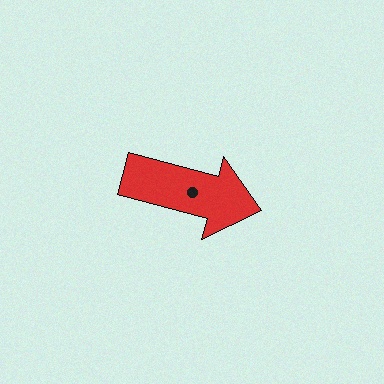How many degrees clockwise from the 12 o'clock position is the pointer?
Approximately 105 degrees.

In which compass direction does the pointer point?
East.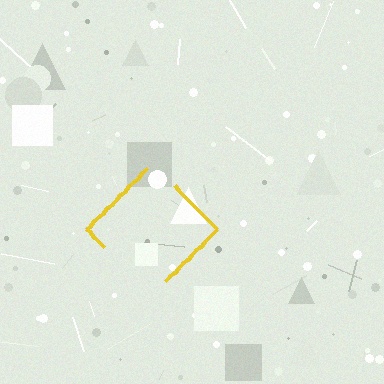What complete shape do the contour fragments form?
The contour fragments form a diamond.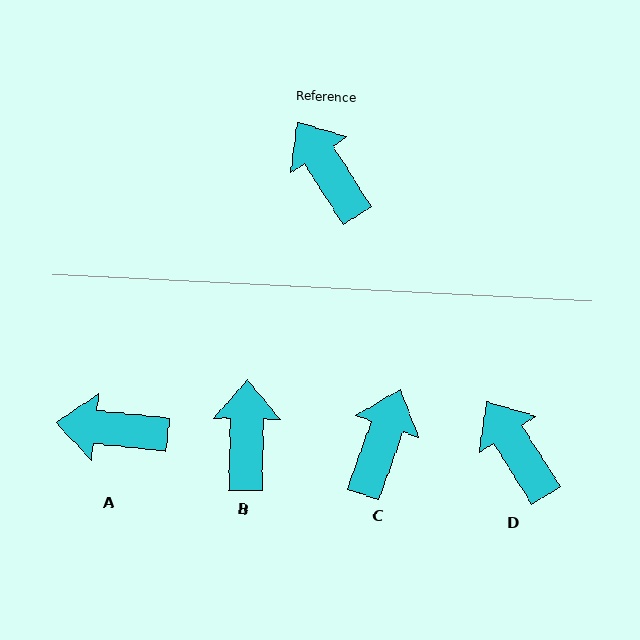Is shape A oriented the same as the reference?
No, it is off by about 51 degrees.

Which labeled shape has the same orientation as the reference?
D.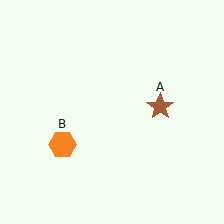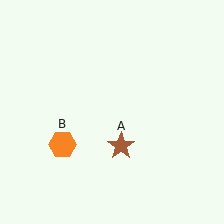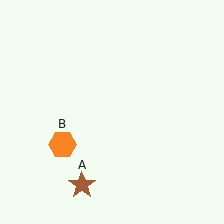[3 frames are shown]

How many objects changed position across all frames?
1 object changed position: brown star (object A).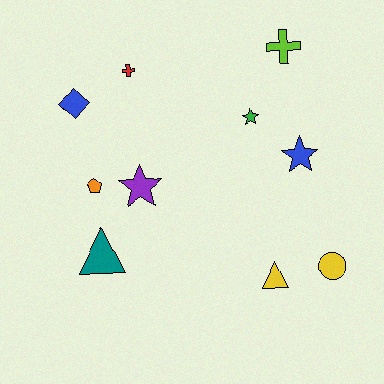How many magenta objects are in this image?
There are no magenta objects.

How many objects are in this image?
There are 10 objects.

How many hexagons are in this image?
There are no hexagons.